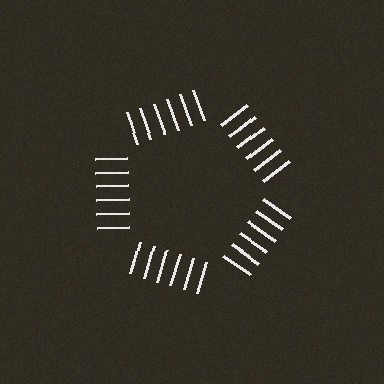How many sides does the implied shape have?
5 sides — the line-ends trace a pentagon.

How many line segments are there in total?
30 — 6 along each of the 5 edges.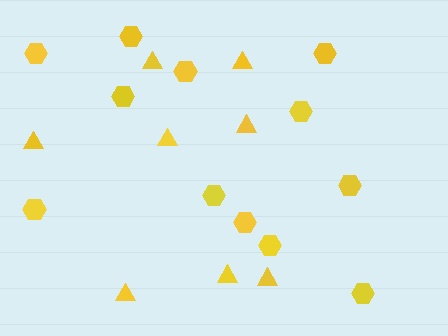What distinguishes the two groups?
There are 2 groups: one group of hexagons (12) and one group of triangles (8).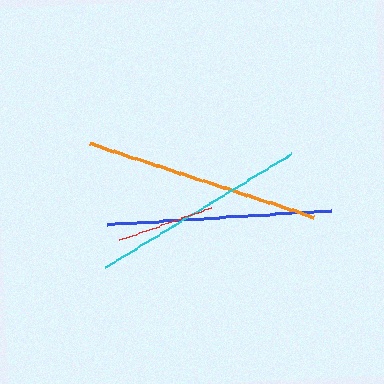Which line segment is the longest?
The orange line is the longest at approximately 237 pixels.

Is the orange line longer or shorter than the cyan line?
The orange line is longer than the cyan line.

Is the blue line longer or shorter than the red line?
The blue line is longer than the red line.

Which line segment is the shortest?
The red line is the shortest at approximately 98 pixels.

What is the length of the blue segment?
The blue segment is approximately 225 pixels long.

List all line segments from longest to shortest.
From longest to shortest: orange, blue, cyan, red.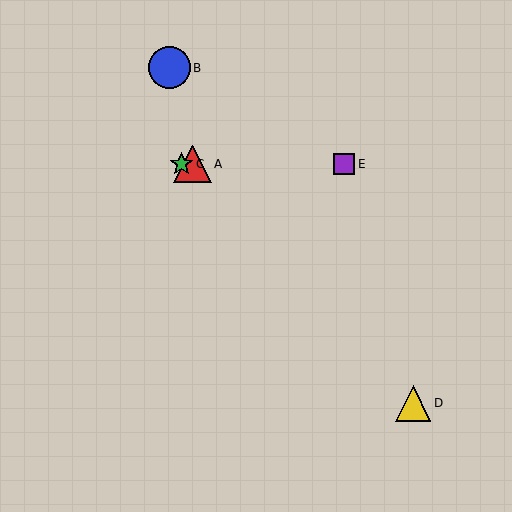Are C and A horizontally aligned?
Yes, both are at y≈164.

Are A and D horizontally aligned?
No, A is at y≈164 and D is at y≈403.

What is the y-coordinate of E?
Object E is at y≈164.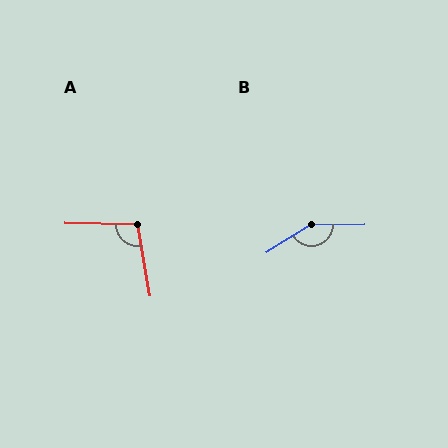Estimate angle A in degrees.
Approximately 101 degrees.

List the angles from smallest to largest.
A (101°), B (149°).